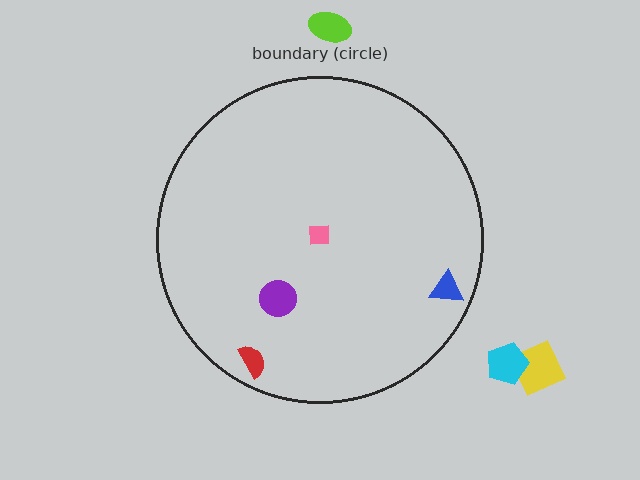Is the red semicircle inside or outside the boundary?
Inside.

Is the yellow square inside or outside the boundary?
Outside.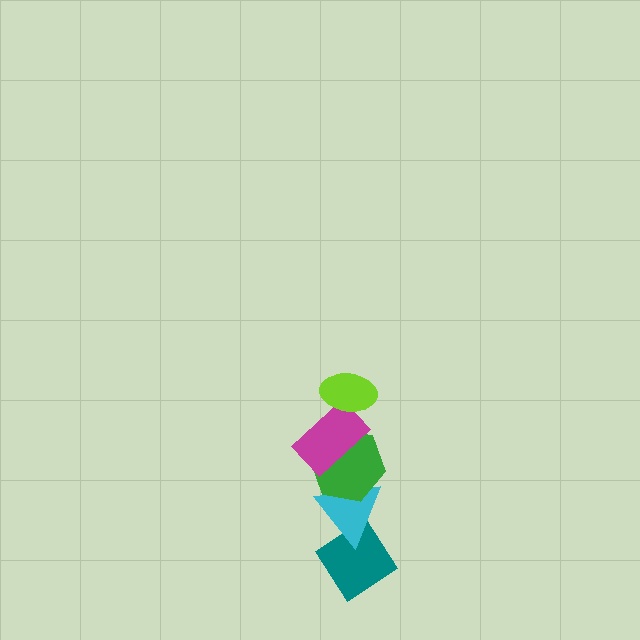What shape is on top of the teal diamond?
The cyan triangle is on top of the teal diamond.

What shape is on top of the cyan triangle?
The green hexagon is on top of the cyan triangle.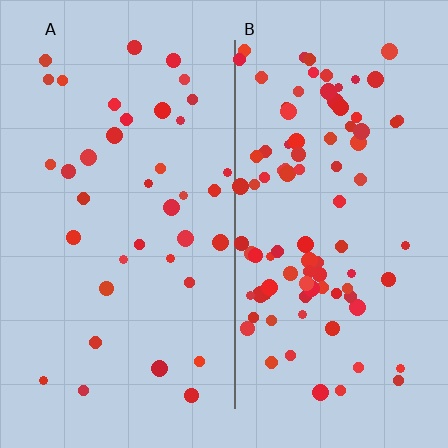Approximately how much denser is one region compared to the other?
Approximately 2.5× — region B over region A.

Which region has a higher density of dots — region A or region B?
B (the right).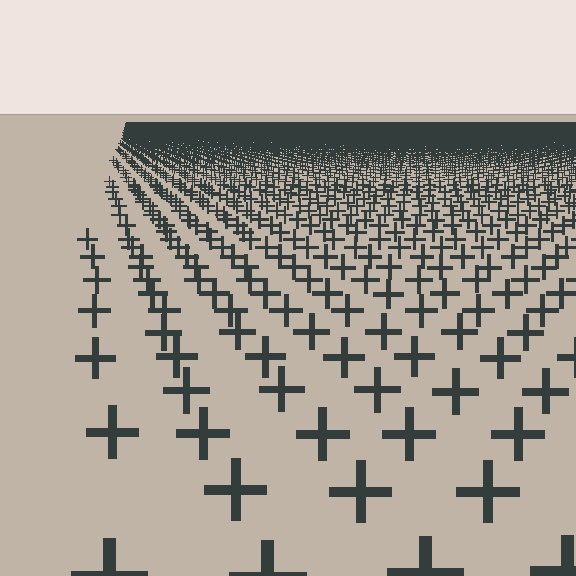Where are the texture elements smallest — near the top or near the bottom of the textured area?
Near the top.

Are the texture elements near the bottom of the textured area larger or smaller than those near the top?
Larger. Near the bottom, elements are closer to the viewer and appear at a bigger on-screen size.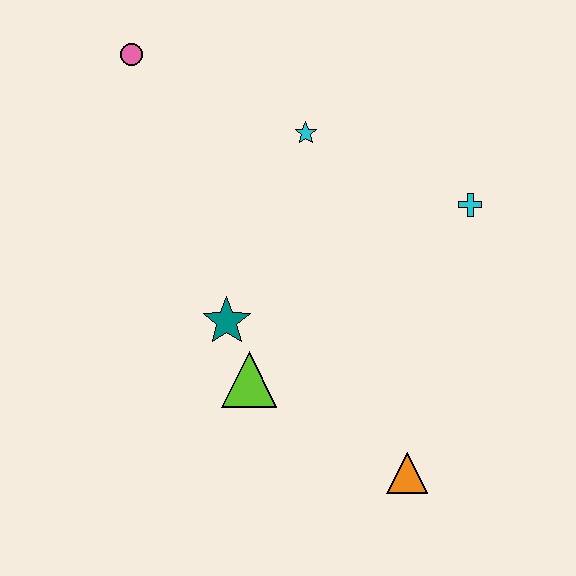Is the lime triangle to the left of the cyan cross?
Yes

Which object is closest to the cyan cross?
The cyan star is closest to the cyan cross.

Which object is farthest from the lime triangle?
The pink circle is farthest from the lime triangle.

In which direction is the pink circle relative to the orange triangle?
The pink circle is above the orange triangle.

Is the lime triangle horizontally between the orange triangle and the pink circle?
Yes